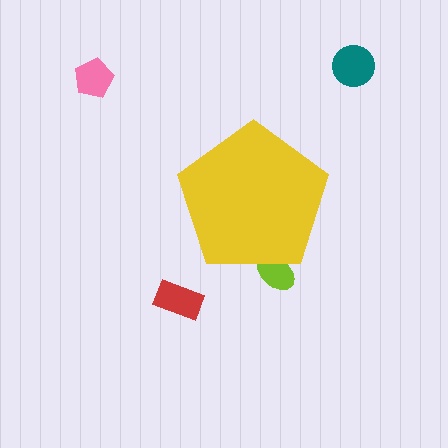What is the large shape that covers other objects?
A yellow pentagon.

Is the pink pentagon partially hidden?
No, the pink pentagon is fully visible.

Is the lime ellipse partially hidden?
Yes, the lime ellipse is partially hidden behind the yellow pentagon.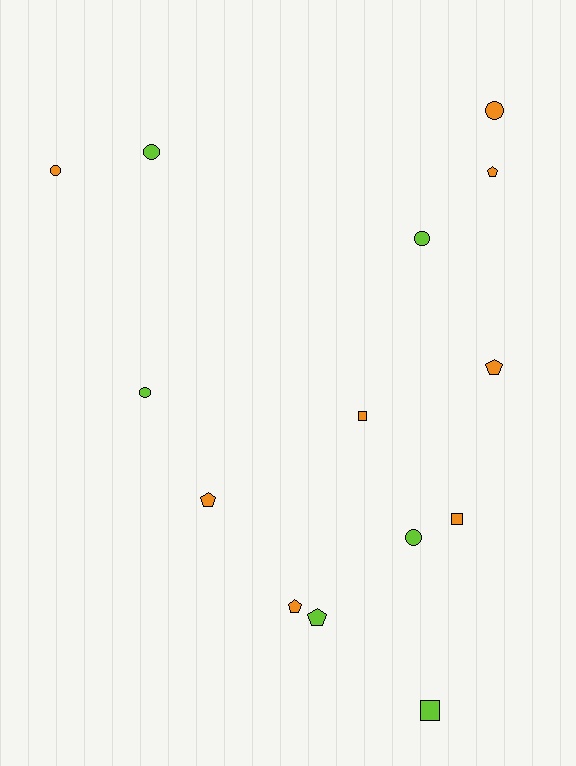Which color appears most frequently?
Orange, with 8 objects.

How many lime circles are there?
There are 4 lime circles.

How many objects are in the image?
There are 14 objects.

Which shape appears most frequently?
Circle, with 6 objects.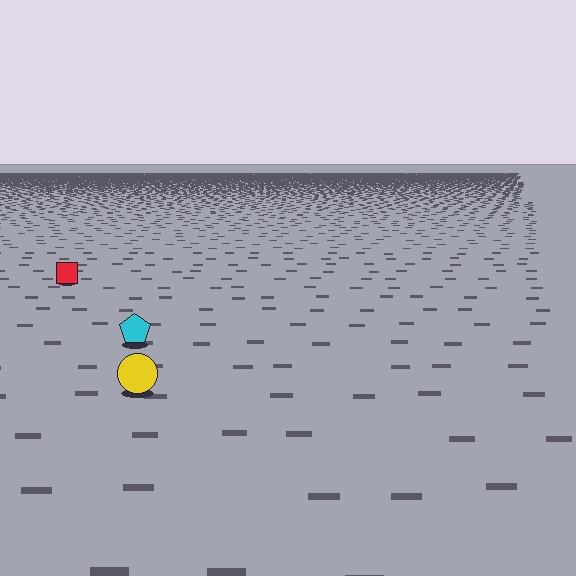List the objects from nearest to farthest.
From nearest to farthest: the yellow circle, the cyan pentagon, the red square.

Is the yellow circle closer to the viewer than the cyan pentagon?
Yes. The yellow circle is closer — you can tell from the texture gradient: the ground texture is coarser near it.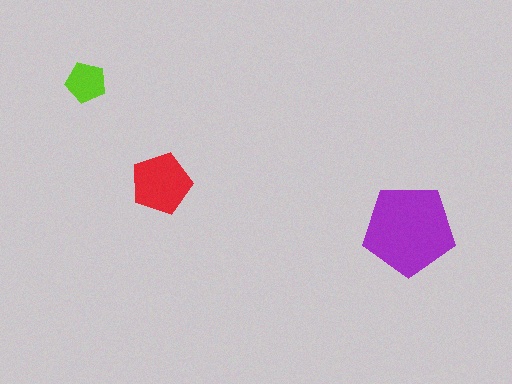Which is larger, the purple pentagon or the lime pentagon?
The purple one.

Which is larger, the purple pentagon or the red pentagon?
The purple one.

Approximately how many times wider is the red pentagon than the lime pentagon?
About 1.5 times wider.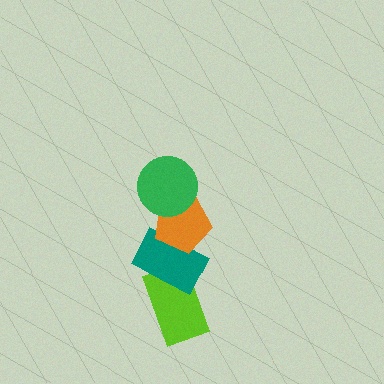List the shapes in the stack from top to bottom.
From top to bottom: the green circle, the orange pentagon, the teal rectangle, the lime rectangle.